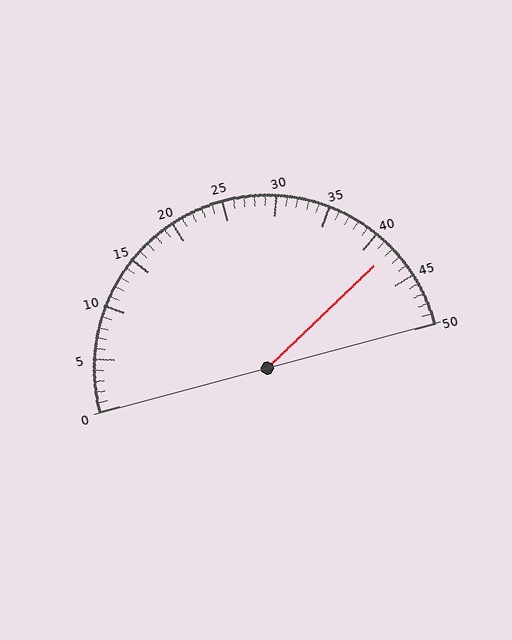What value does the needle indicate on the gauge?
The needle indicates approximately 42.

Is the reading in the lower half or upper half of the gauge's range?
The reading is in the upper half of the range (0 to 50).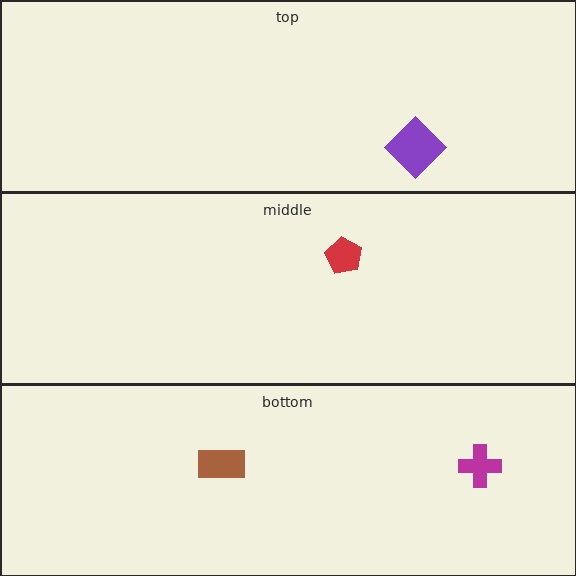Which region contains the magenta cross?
The bottom region.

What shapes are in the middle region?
The red pentagon.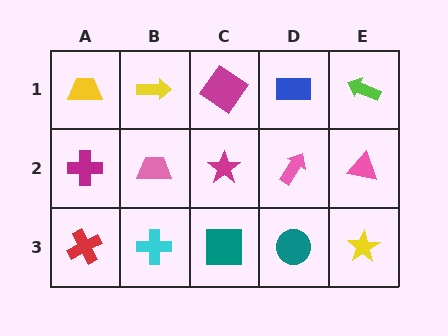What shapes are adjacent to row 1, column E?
A pink triangle (row 2, column E), a blue rectangle (row 1, column D).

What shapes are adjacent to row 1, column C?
A magenta star (row 2, column C), a yellow arrow (row 1, column B), a blue rectangle (row 1, column D).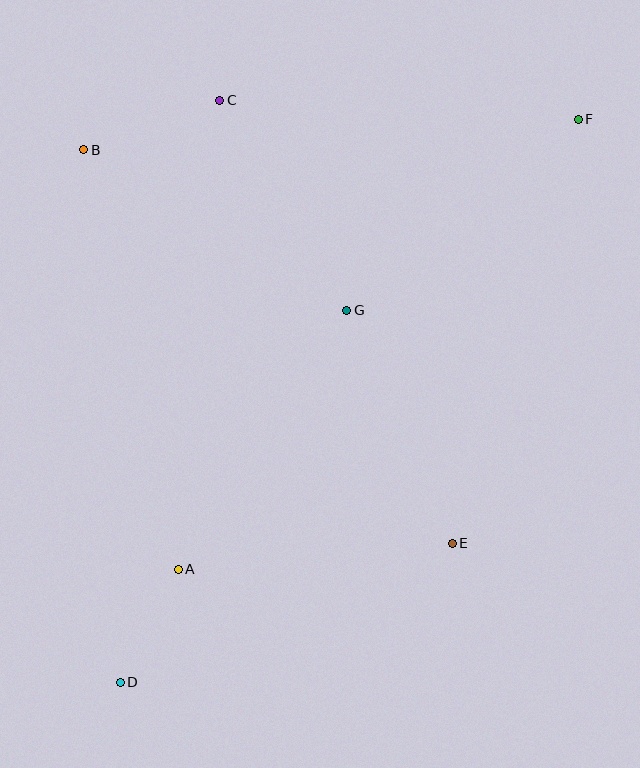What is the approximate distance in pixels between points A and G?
The distance between A and G is approximately 309 pixels.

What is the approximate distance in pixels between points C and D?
The distance between C and D is approximately 591 pixels.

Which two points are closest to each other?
Points A and D are closest to each other.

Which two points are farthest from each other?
Points D and F are farthest from each other.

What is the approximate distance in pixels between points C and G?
The distance between C and G is approximately 245 pixels.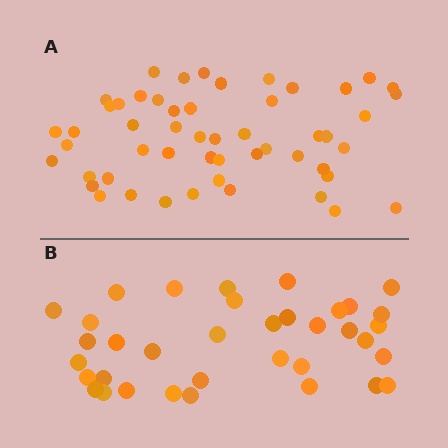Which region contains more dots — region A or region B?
Region A (the top region) has more dots.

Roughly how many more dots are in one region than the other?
Region A has approximately 15 more dots than region B.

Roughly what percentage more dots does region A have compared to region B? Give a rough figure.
About 45% more.